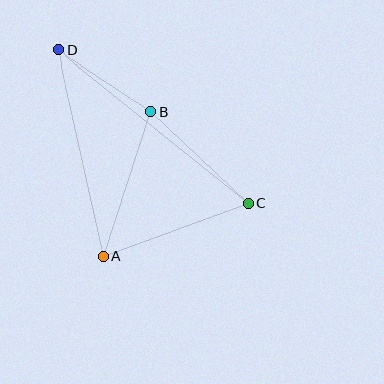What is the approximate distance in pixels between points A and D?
The distance between A and D is approximately 211 pixels.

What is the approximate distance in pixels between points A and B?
The distance between A and B is approximately 152 pixels.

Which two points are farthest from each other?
Points C and D are farthest from each other.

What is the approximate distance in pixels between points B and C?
The distance between B and C is approximately 134 pixels.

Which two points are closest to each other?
Points B and D are closest to each other.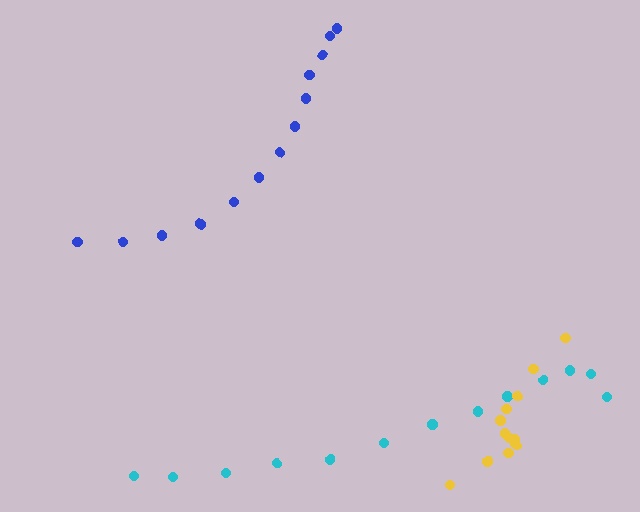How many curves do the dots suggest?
There are 3 distinct paths.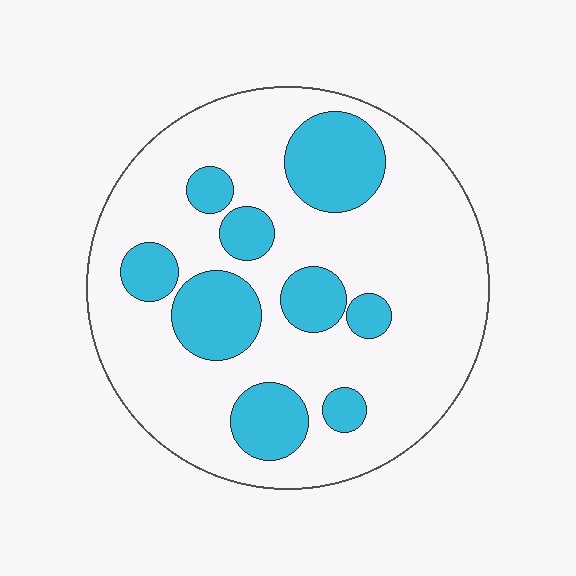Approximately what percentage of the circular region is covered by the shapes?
Approximately 25%.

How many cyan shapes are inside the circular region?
9.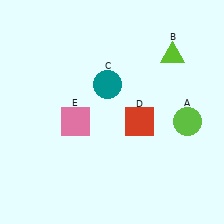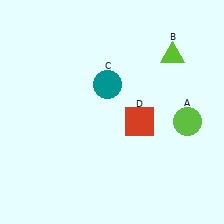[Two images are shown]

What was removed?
The pink square (E) was removed in Image 2.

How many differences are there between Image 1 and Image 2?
There is 1 difference between the two images.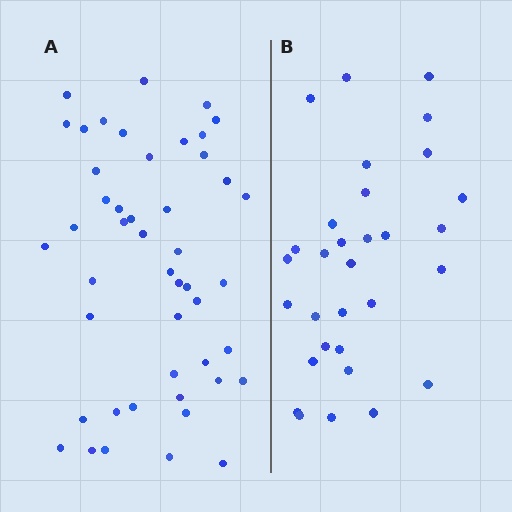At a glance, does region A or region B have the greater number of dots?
Region A (the left region) has more dots.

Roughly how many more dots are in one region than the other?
Region A has approximately 15 more dots than region B.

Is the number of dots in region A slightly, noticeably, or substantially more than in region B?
Region A has substantially more. The ratio is roughly 1.5 to 1.